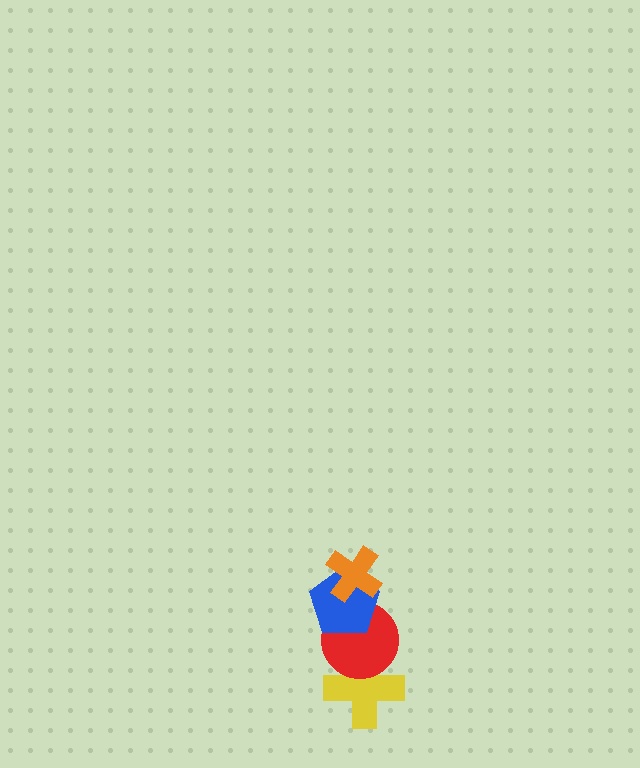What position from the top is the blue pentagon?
The blue pentagon is 2nd from the top.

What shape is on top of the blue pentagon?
The orange cross is on top of the blue pentagon.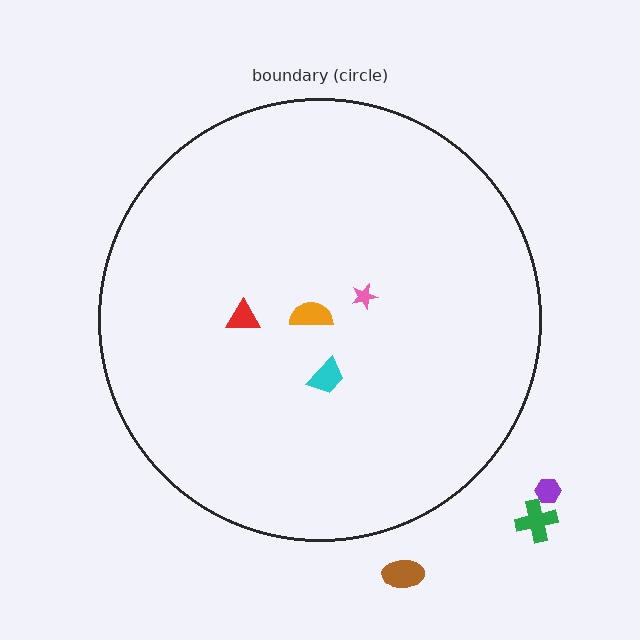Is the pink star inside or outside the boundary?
Inside.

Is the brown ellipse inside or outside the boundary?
Outside.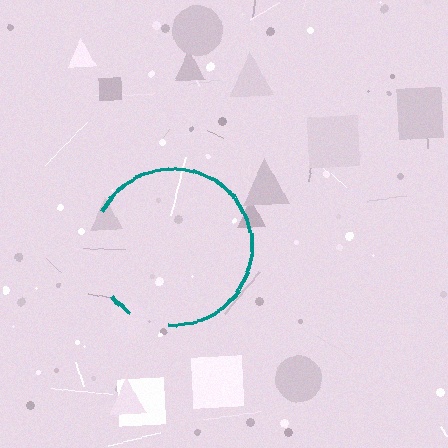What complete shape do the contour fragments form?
The contour fragments form a circle.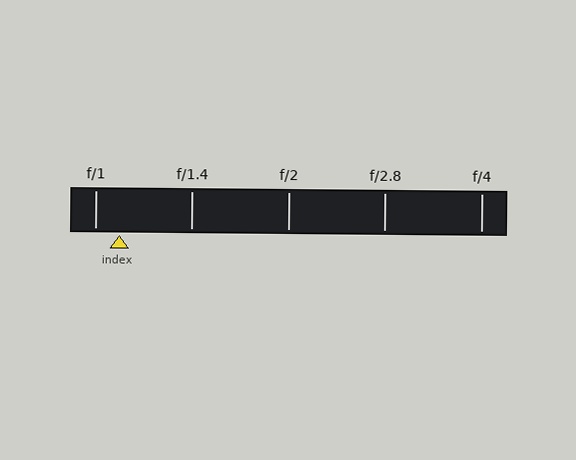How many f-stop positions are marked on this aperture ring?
There are 5 f-stop positions marked.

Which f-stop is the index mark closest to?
The index mark is closest to f/1.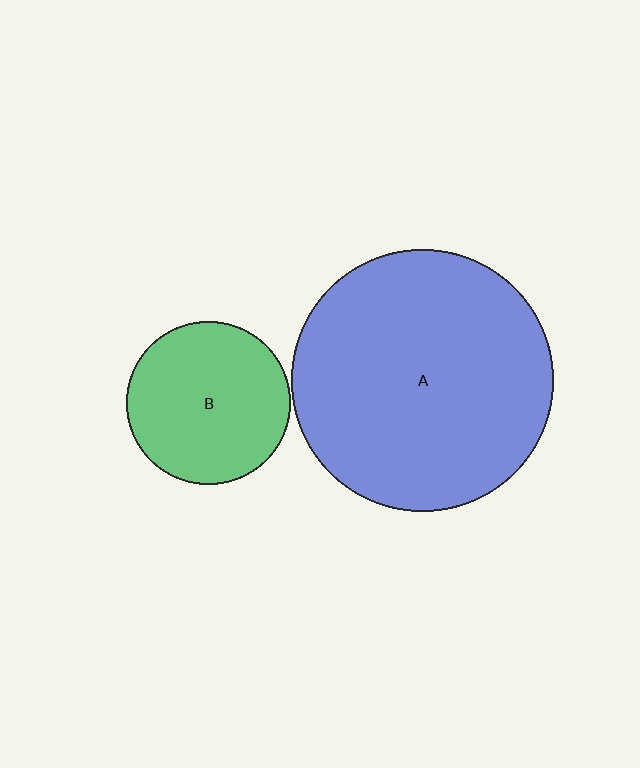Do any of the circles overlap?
No, none of the circles overlap.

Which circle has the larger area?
Circle A (blue).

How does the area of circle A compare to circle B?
Approximately 2.6 times.